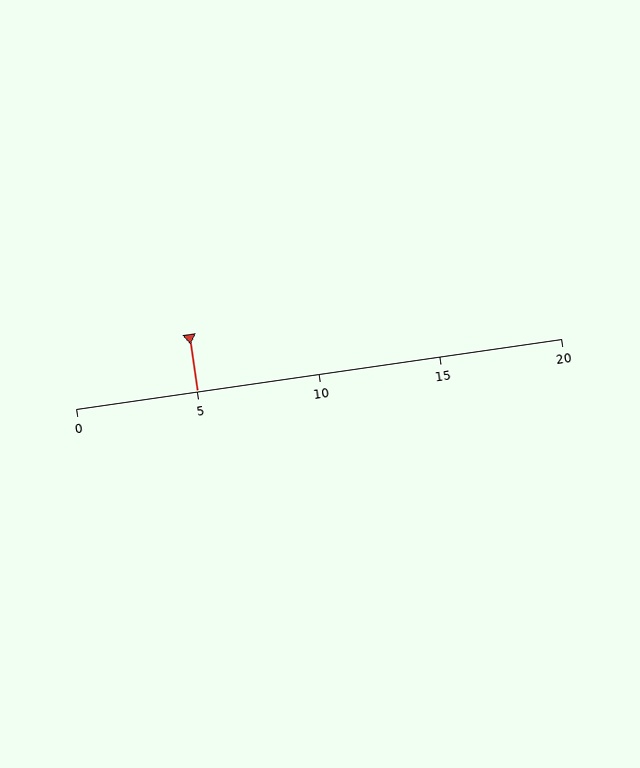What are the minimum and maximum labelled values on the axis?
The axis runs from 0 to 20.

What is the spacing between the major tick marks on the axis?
The major ticks are spaced 5 apart.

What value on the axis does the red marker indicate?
The marker indicates approximately 5.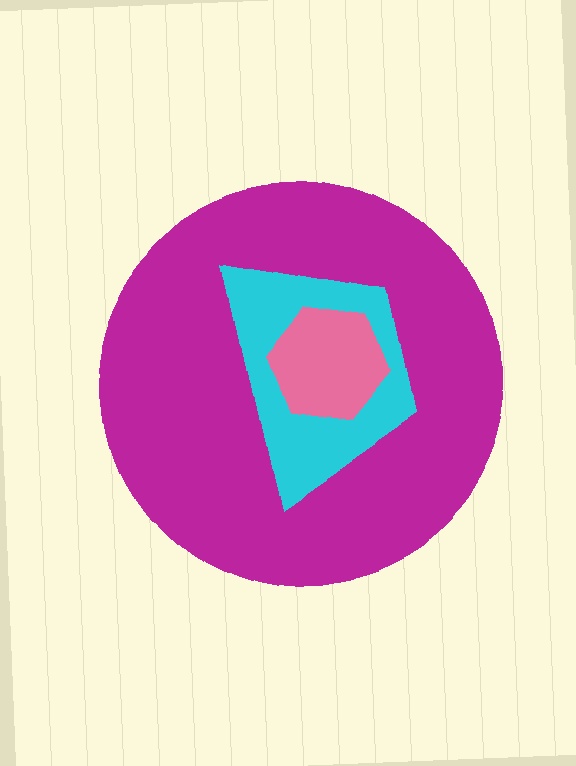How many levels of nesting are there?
3.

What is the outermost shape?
The magenta circle.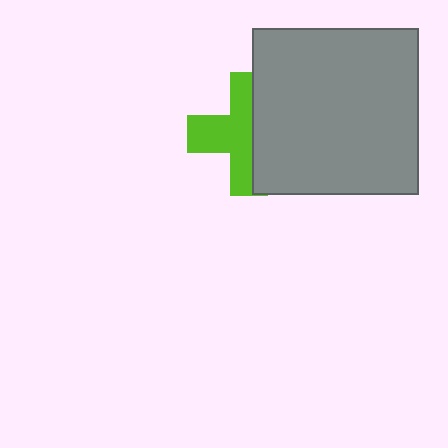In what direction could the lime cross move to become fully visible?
The lime cross could move left. That would shift it out from behind the gray square entirely.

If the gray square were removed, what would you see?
You would see the complete lime cross.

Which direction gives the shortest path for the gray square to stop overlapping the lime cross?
Moving right gives the shortest separation.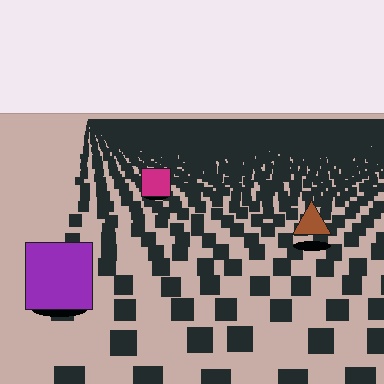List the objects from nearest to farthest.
From nearest to farthest: the purple square, the brown triangle, the magenta square.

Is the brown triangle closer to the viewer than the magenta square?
Yes. The brown triangle is closer — you can tell from the texture gradient: the ground texture is coarser near it.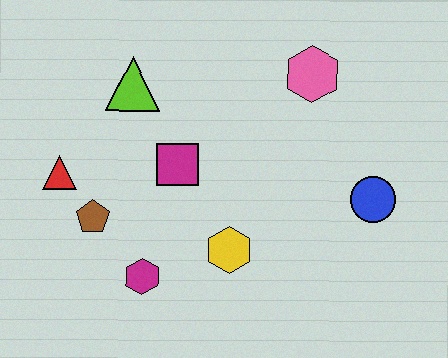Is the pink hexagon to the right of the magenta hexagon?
Yes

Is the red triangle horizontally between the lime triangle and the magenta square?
No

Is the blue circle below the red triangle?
Yes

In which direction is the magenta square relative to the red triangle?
The magenta square is to the right of the red triangle.